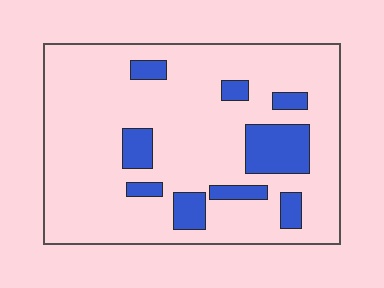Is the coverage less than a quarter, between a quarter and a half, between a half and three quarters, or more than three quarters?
Less than a quarter.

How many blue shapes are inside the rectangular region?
9.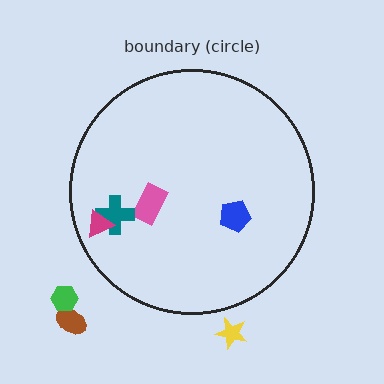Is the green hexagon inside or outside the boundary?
Outside.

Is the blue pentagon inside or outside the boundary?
Inside.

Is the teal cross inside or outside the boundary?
Inside.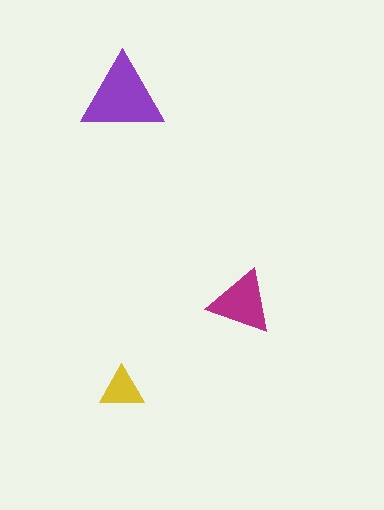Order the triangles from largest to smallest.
the purple one, the magenta one, the yellow one.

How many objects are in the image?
There are 3 objects in the image.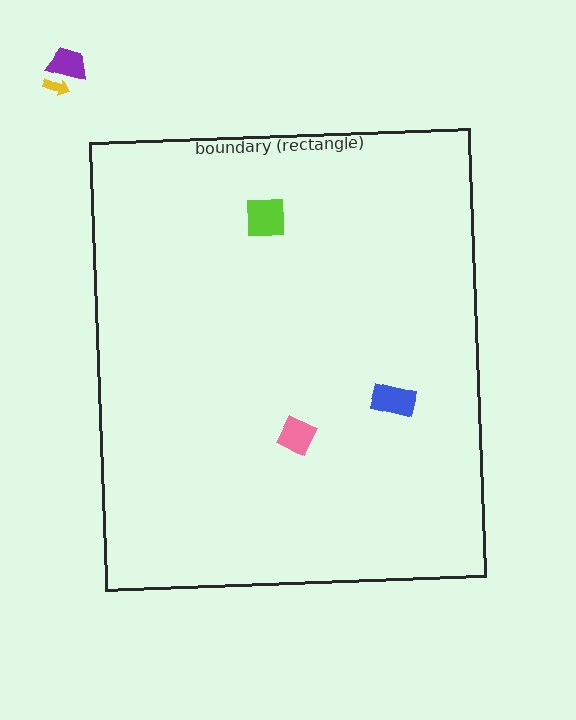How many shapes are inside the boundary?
3 inside, 2 outside.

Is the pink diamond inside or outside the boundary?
Inside.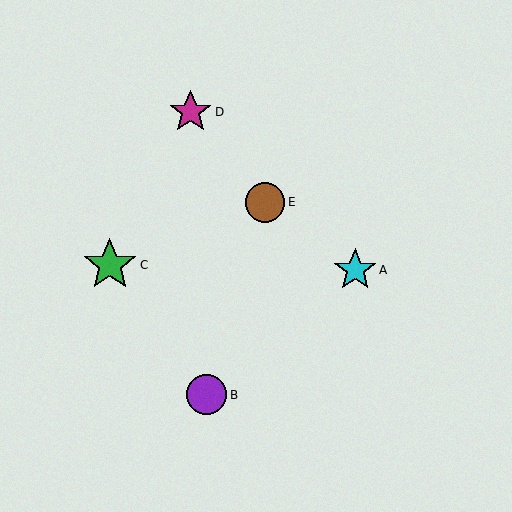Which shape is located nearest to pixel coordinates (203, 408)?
The purple circle (labeled B) at (207, 395) is nearest to that location.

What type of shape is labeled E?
Shape E is a brown circle.